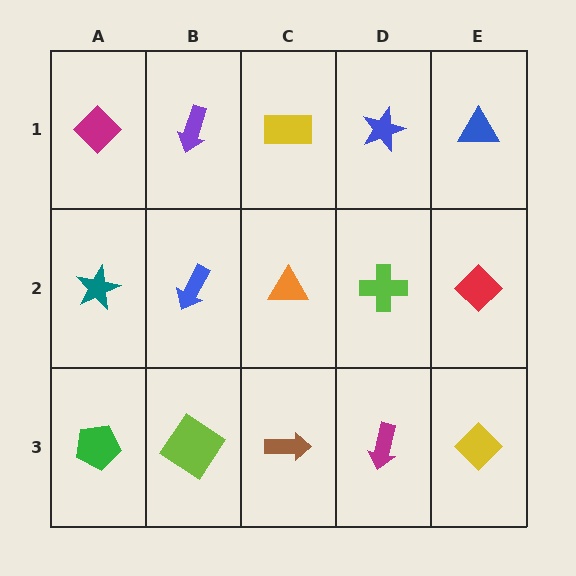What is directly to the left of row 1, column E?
A blue star.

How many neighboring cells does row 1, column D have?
3.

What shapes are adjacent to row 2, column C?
A yellow rectangle (row 1, column C), a brown arrow (row 3, column C), a blue arrow (row 2, column B), a lime cross (row 2, column D).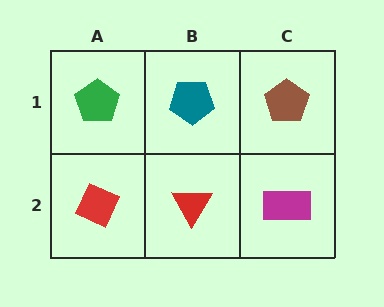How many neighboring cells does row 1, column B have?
3.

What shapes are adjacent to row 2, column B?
A teal pentagon (row 1, column B), a red diamond (row 2, column A), a magenta rectangle (row 2, column C).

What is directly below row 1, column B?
A red triangle.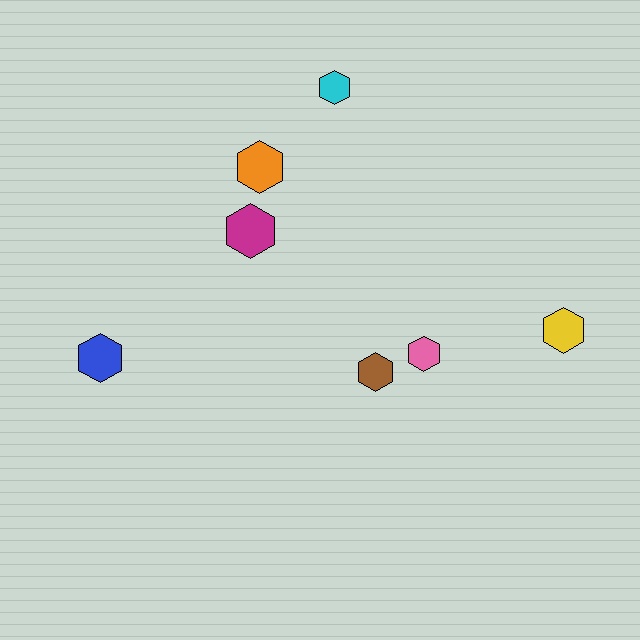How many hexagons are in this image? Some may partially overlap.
There are 7 hexagons.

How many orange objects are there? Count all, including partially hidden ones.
There is 1 orange object.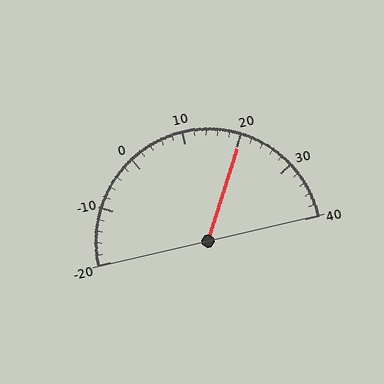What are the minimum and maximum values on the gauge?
The gauge ranges from -20 to 40.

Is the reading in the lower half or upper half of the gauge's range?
The reading is in the upper half of the range (-20 to 40).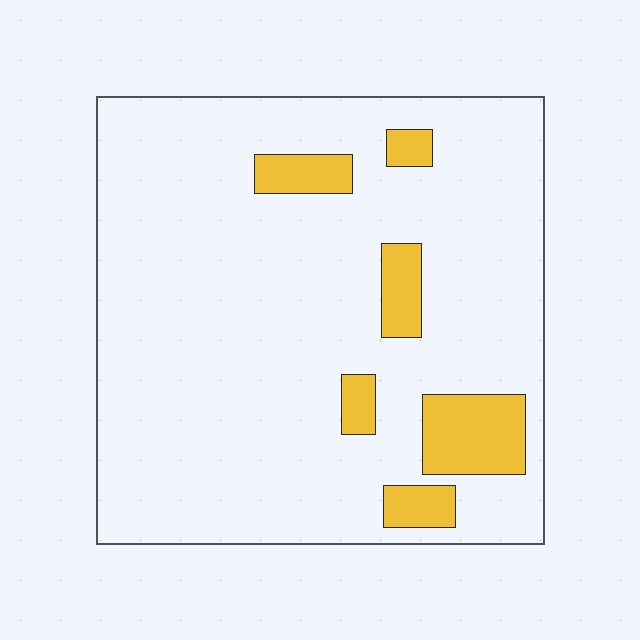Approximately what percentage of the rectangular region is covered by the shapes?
Approximately 10%.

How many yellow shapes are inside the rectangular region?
6.